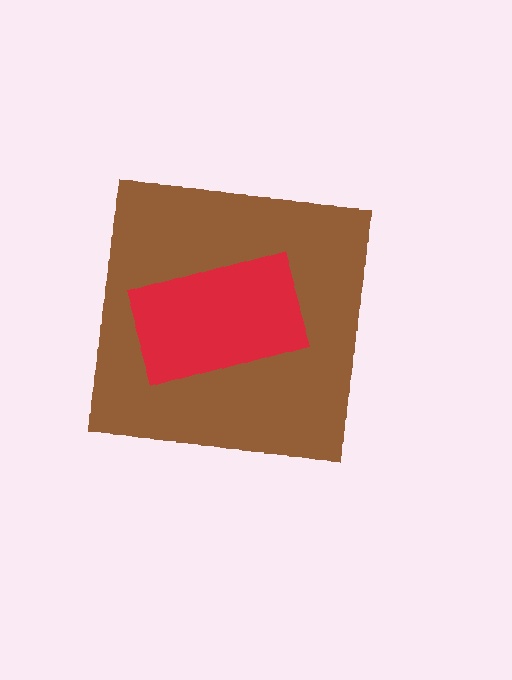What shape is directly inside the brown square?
The red rectangle.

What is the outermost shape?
The brown square.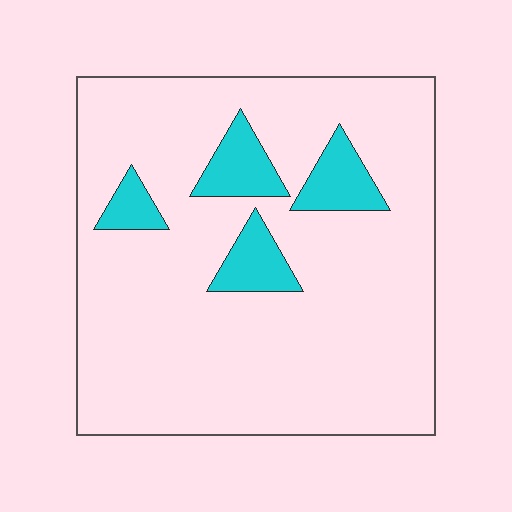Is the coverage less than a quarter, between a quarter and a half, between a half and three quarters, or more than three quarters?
Less than a quarter.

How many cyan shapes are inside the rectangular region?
4.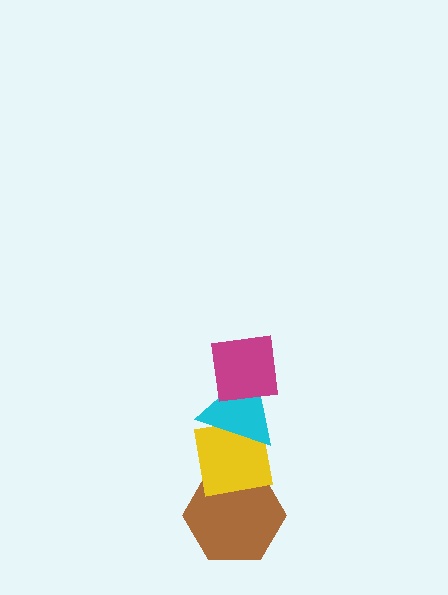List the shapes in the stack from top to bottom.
From top to bottom: the magenta square, the cyan triangle, the yellow square, the brown hexagon.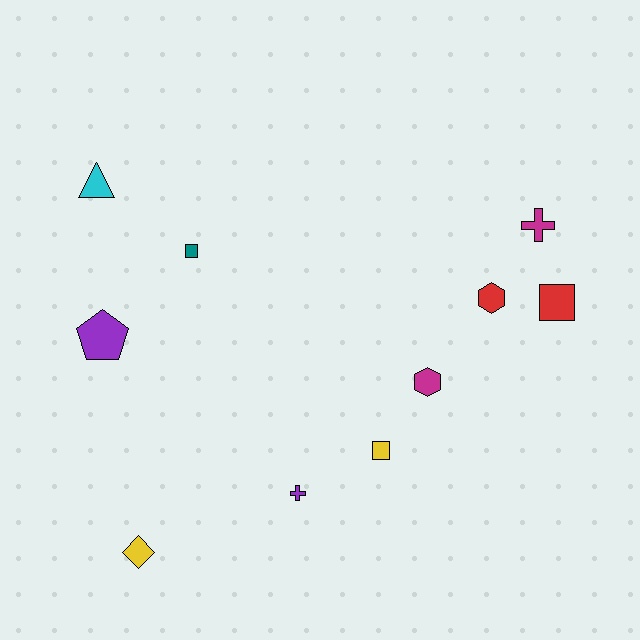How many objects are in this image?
There are 10 objects.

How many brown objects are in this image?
There are no brown objects.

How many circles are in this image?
There are no circles.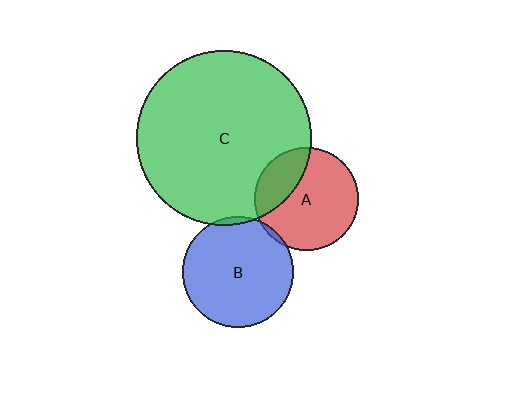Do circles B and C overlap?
Yes.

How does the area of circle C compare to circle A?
Approximately 2.8 times.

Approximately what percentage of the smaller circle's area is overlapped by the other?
Approximately 5%.